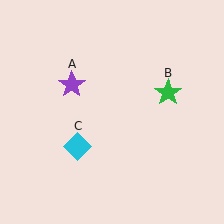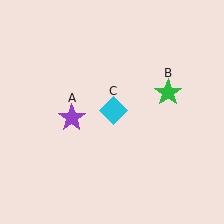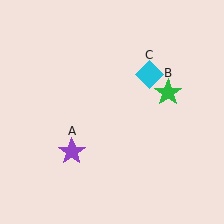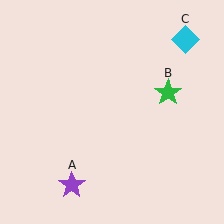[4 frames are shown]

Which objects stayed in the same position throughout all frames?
Green star (object B) remained stationary.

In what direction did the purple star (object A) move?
The purple star (object A) moved down.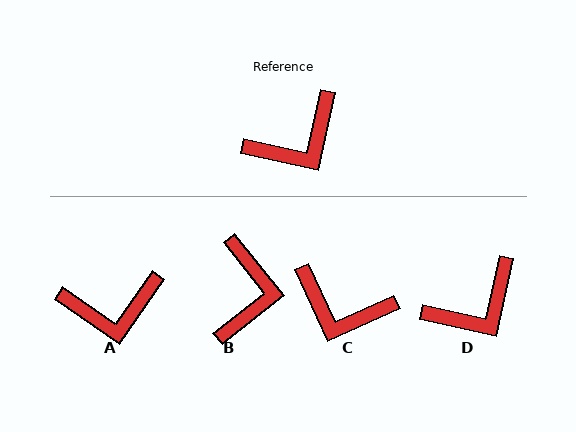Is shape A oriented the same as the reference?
No, it is off by about 22 degrees.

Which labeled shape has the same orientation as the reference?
D.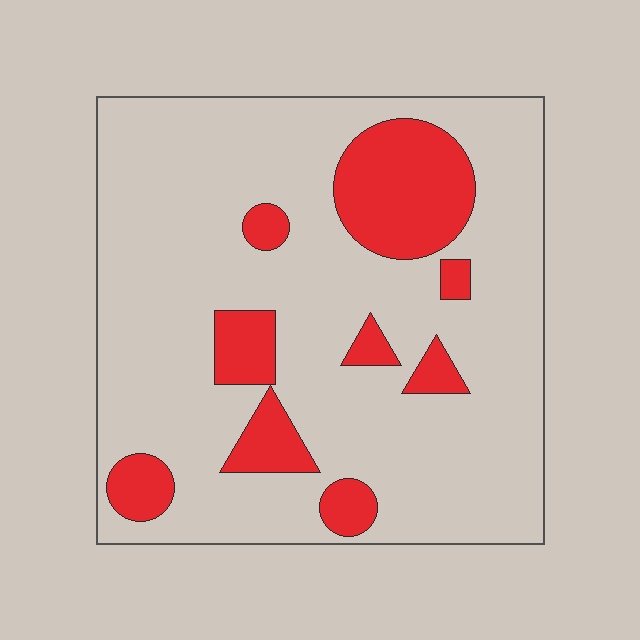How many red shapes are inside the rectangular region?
9.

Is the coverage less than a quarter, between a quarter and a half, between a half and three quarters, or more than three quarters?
Less than a quarter.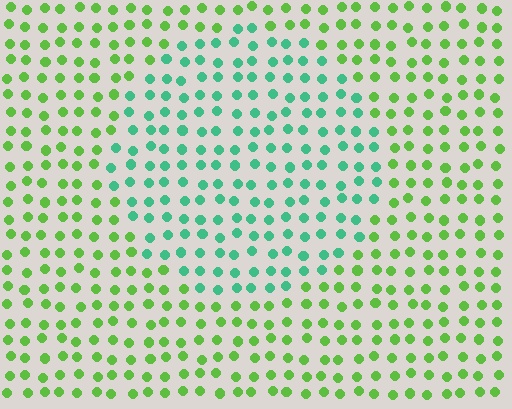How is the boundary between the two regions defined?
The boundary is defined purely by a slight shift in hue (about 49 degrees). Spacing, size, and orientation are identical on both sides.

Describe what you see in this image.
The image is filled with small lime elements in a uniform arrangement. A circle-shaped region is visible where the elements are tinted to a slightly different hue, forming a subtle color boundary.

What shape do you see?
I see a circle.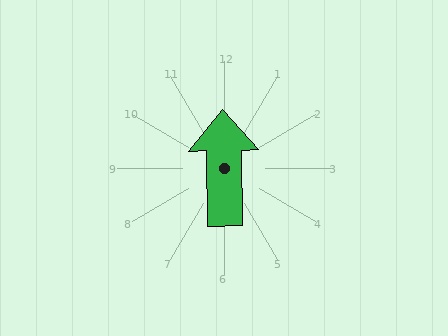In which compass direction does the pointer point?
North.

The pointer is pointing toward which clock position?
Roughly 12 o'clock.